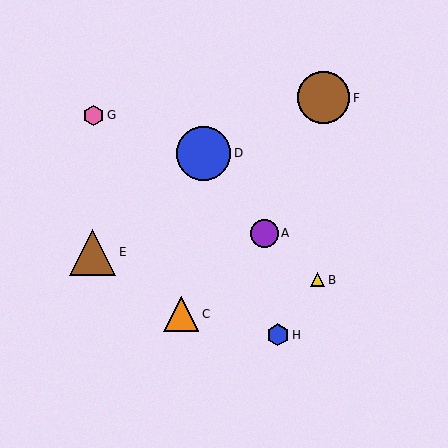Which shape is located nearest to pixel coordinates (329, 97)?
The brown circle (labeled F) at (324, 98) is nearest to that location.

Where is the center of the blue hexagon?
The center of the blue hexagon is at (278, 335).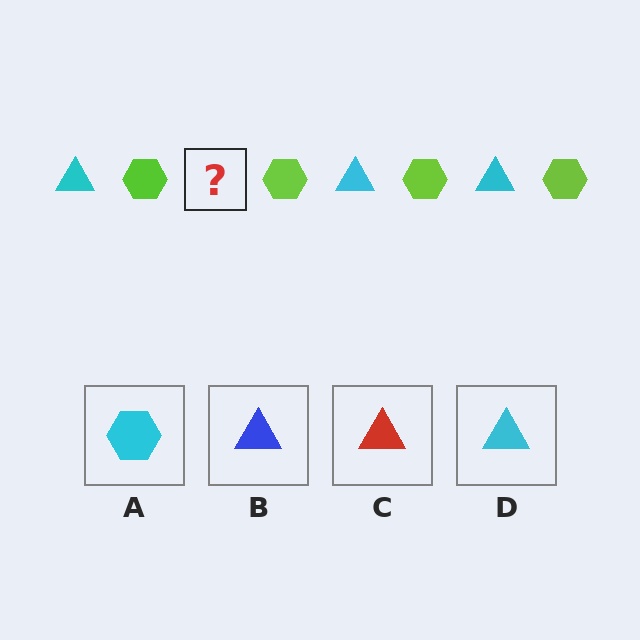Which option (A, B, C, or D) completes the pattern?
D.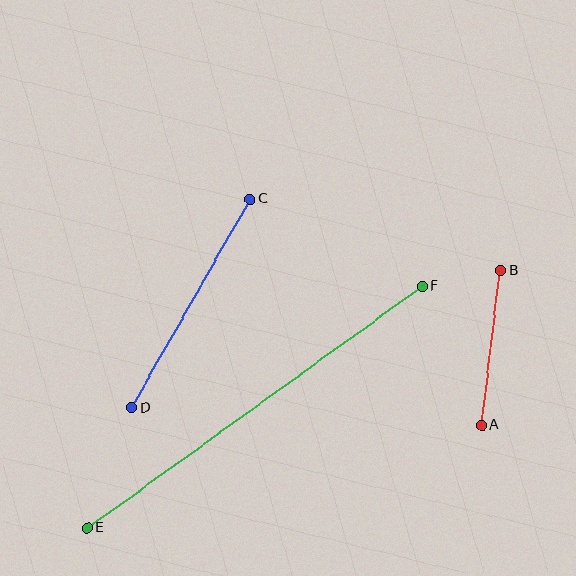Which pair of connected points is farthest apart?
Points E and F are farthest apart.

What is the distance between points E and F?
The distance is approximately 413 pixels.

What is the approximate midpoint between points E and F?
The midpoint is at approximately (255, 407) pixels.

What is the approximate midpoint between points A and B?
The midpoint is at approximately (491, 348) pixels.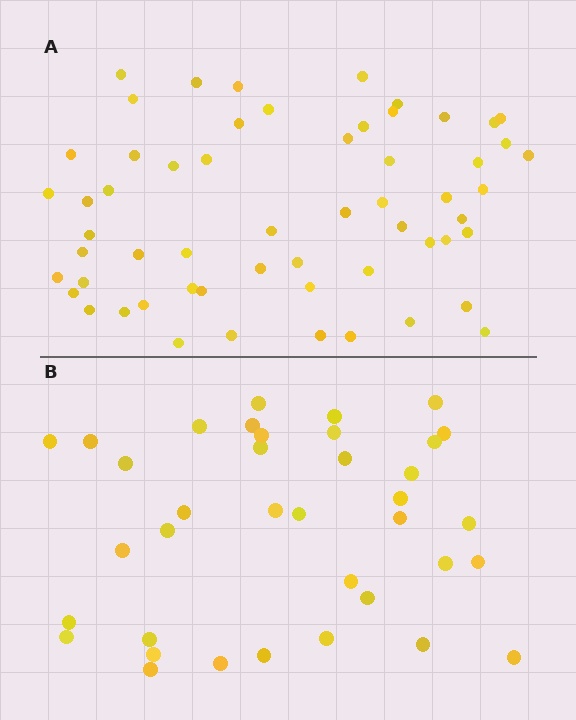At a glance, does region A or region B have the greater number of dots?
Region A (the top region) has more dots.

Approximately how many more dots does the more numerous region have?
Region A has approximately 20 more dots than region B.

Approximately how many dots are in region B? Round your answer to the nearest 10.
About 40 dots. (The exact count is 37, which rounds to 40.)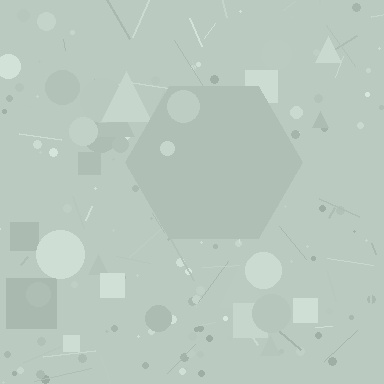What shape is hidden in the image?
A hexagon is hidden in the image.